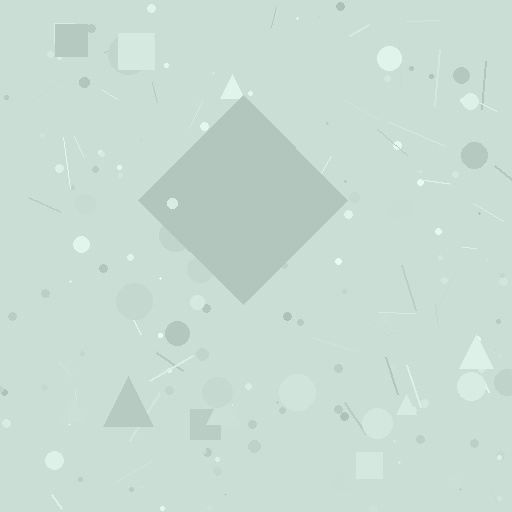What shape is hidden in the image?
A diamond is hidden in the image.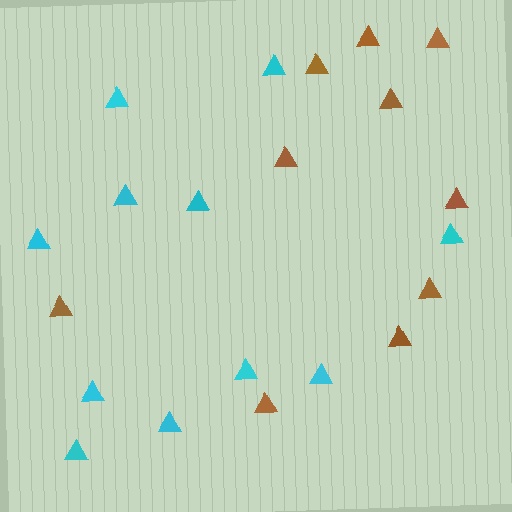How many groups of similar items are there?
There are 2 groups: one group of brown triangles (10) and one group of cyan triangles (11).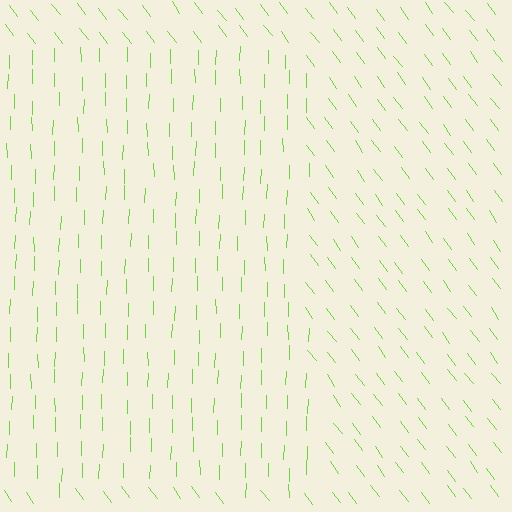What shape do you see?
I see a rectangle.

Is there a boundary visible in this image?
Yes, there is a texture boundary formed by a change in line orientation.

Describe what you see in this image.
The image is filled with small lime line segments. A rectangle region in the image has lines oriented differently from the surrounding lines, creating a visible texture boundary.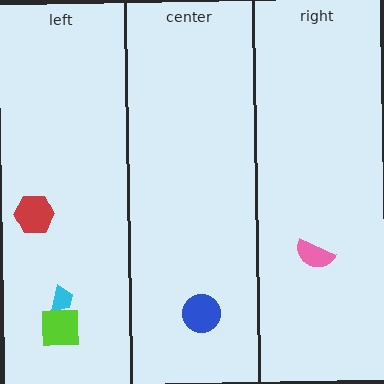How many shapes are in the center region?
1.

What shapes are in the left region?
The red hexagon, the cyan trapezoid, the lime square.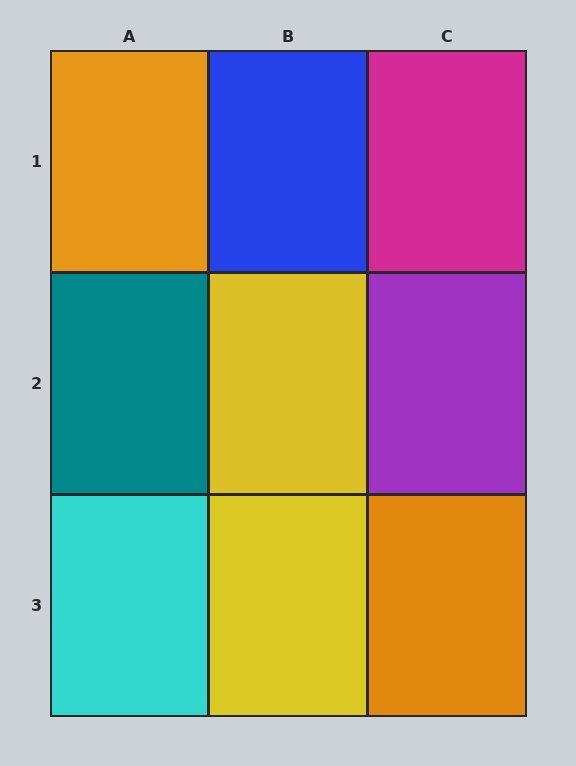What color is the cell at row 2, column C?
Purple.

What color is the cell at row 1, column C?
Magenta.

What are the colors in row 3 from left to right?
Cyan, yellow, orange.